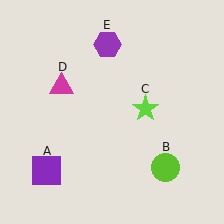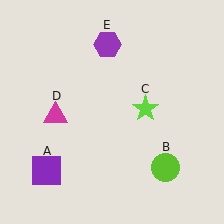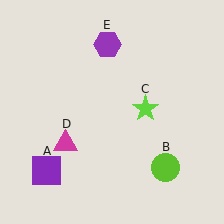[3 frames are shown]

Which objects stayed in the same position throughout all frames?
Purple square (object A) and lime circle (object B) and lime star (object C) and purple hexagon (object E) remained stationary.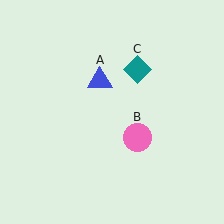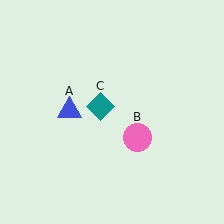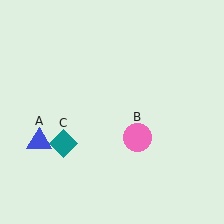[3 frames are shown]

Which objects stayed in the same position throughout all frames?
Pink circle (object B) remained stationary.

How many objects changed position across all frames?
2 objects changed position: blue triangle (object A), teal diamond (object C).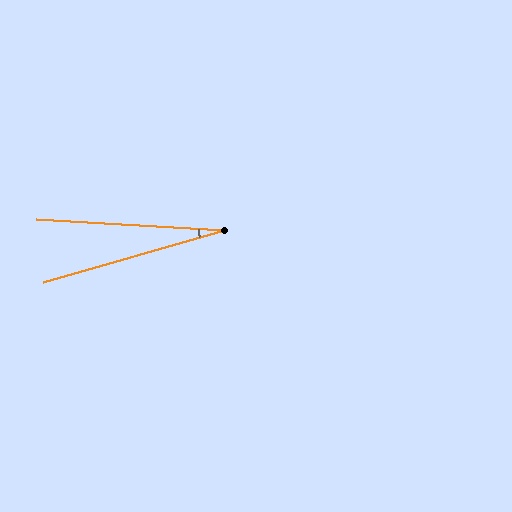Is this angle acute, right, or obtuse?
It is acute.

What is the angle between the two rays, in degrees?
Approximately 19 degrees.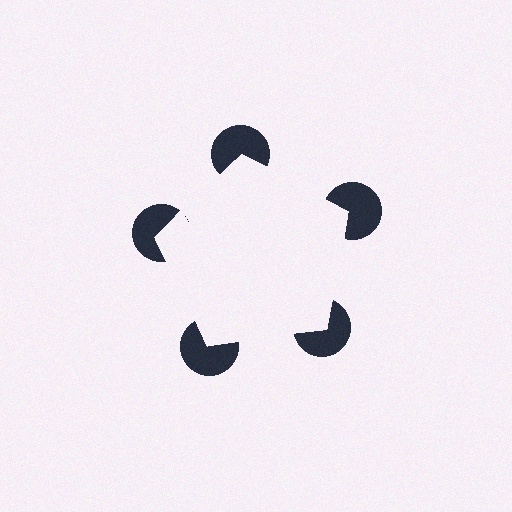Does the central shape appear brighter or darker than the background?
It typically appears slightly brighter than the background, even though no actual brightness change is drawn.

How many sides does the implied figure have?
5 sides.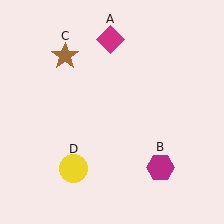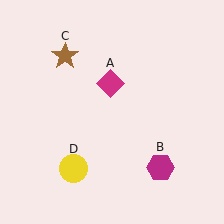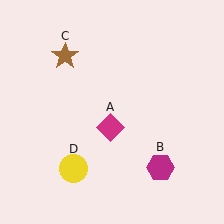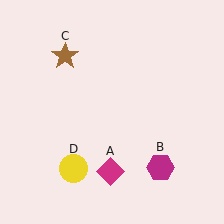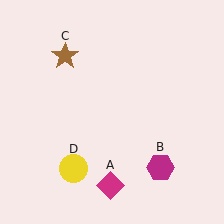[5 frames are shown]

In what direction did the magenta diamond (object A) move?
The magenta diamond (object A) moved down.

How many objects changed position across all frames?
1 object changed position: magenta diamond (object A).